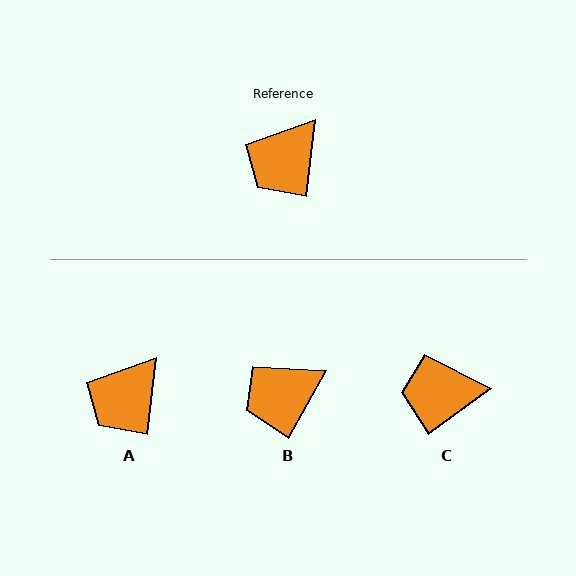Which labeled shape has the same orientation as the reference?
A.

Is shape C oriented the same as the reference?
No, it is off by about 47 degrees.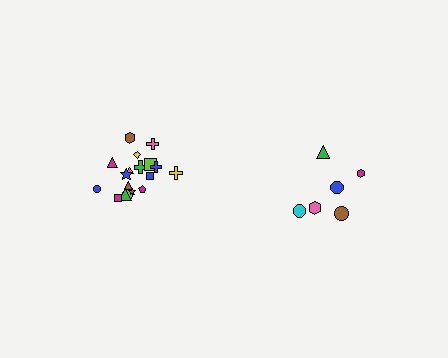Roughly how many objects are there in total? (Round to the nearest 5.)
Roughly 25 objects in total.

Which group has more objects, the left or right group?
The left group.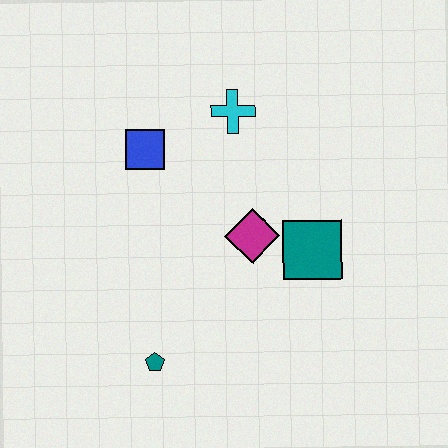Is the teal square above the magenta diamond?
No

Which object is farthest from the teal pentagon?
The cyan cross is farthest from the teal pentagon.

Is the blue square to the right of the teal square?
No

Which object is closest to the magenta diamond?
The teal square is closest to the magenta diamond.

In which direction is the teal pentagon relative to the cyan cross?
The teal pentagon is below the cyan cross.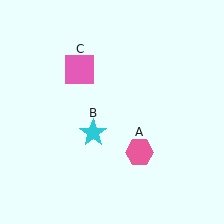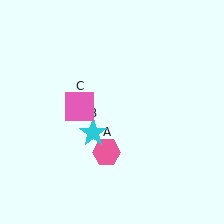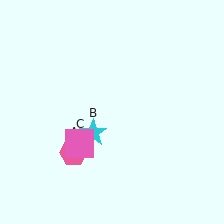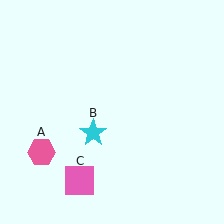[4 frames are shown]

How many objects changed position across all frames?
2 objects changed position: pink hexagon (object A), pink square (object C).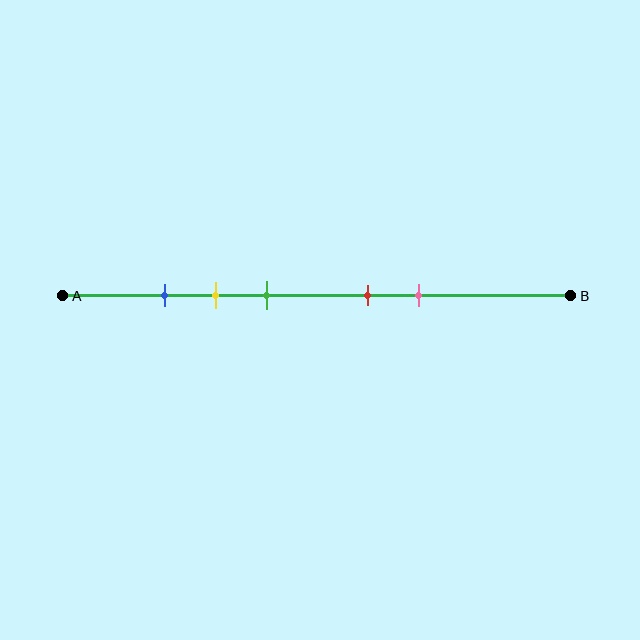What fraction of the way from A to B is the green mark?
The green mark is approximately 40% (0.4) of the way from A to B.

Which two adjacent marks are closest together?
The blue and yellow marks are the closest adjacent pair.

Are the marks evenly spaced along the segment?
No, the marks are not evenly spaced.